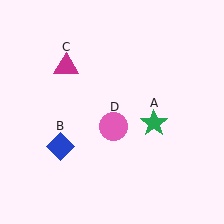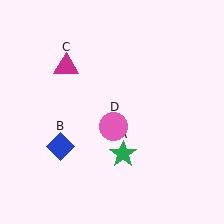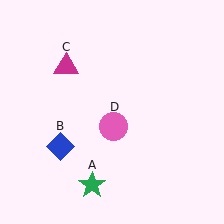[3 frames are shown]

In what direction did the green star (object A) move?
The green star (object A) moved down and to the left.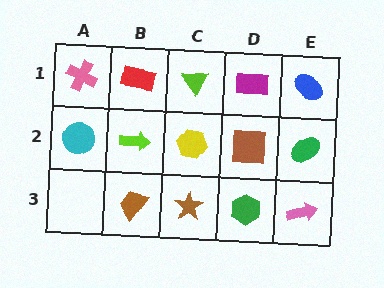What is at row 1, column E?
A blue ellipse.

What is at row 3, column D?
A green hexagon.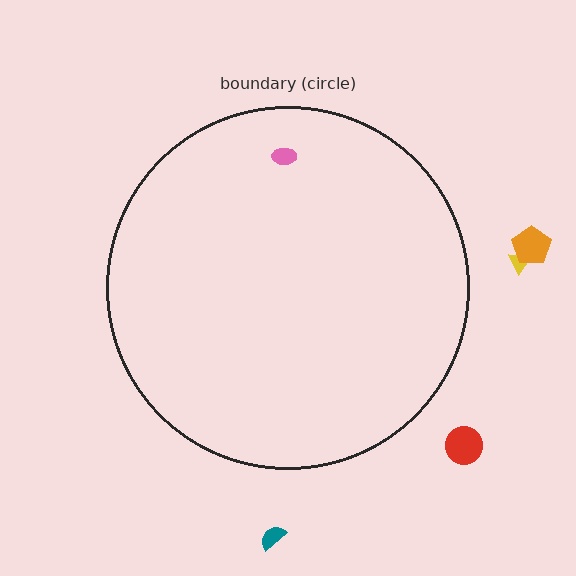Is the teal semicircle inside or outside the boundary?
Outside.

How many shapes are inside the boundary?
1 inside, 4 outside.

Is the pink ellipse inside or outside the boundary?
Inside.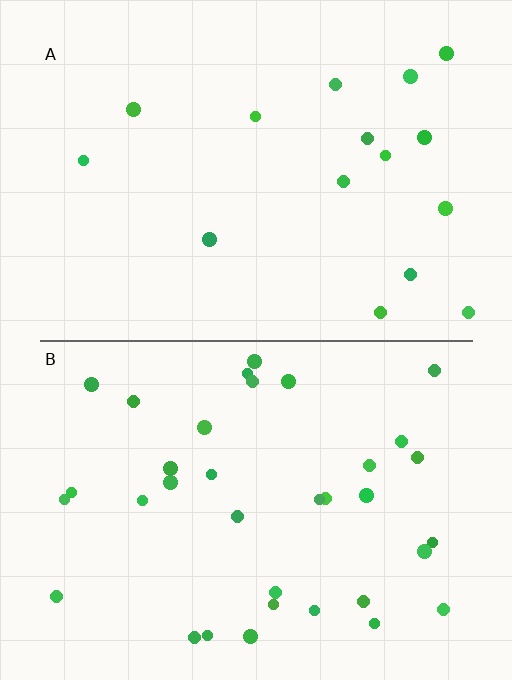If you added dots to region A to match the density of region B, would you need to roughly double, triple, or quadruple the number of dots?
Approximately double.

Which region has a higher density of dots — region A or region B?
B (the bottom).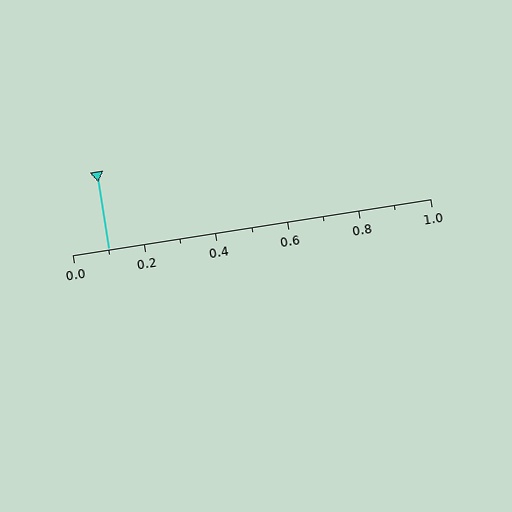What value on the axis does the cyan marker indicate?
The marker indicates approximately 0.1.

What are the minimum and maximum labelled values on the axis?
The axis runs from 0.0 to 1.0.